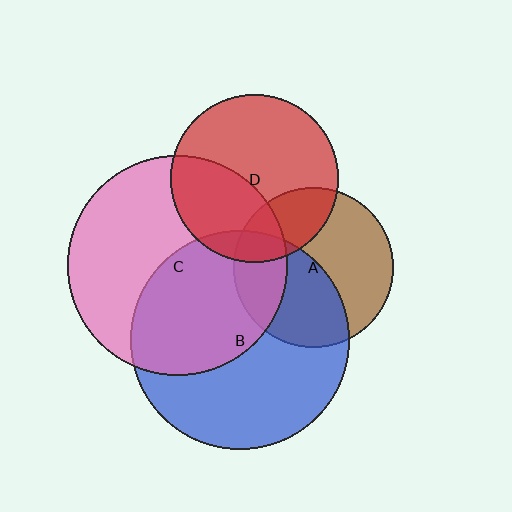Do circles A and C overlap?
Yes.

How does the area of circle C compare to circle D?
Approximately 1.7 times.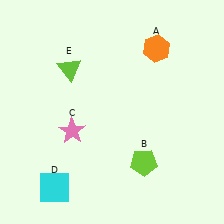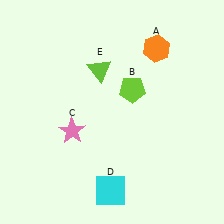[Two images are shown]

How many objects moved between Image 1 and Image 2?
3 objects moved between the two images.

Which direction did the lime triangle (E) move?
The lime triangle (E) moved right.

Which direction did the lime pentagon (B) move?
The lime pentagon (B) moved up.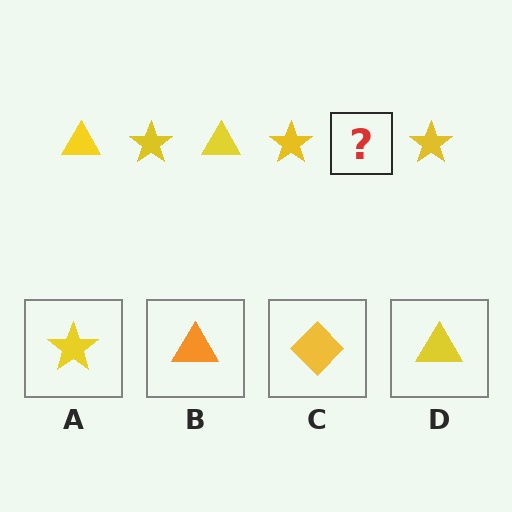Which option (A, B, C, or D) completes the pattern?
D.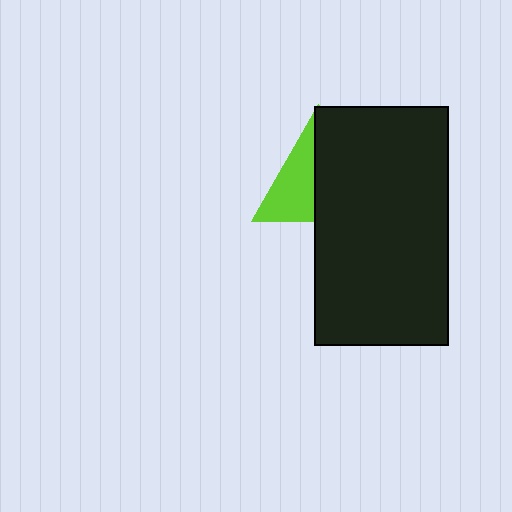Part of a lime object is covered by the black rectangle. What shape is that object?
It is a triangle.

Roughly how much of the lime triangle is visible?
A small part of it is visible (roughly 43%).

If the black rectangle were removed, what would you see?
You would see the complete lime triangle.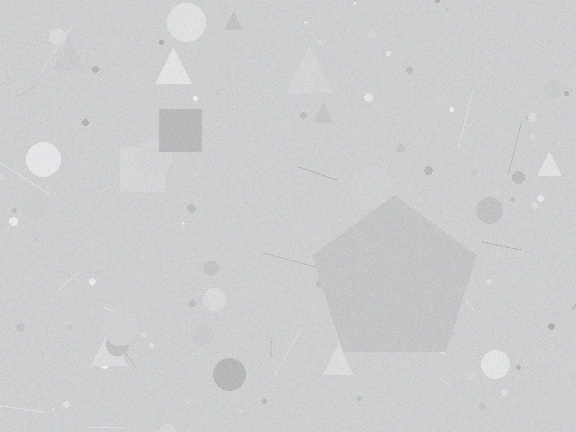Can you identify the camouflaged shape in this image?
The camouflaged shape is a pentagon.